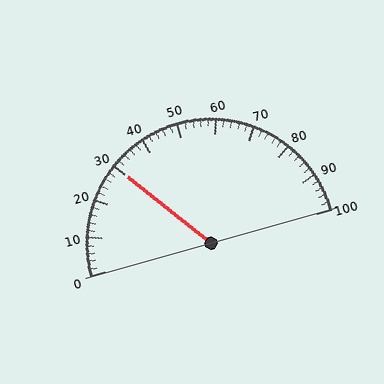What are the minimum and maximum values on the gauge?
The gauge ranges from 0 to 100.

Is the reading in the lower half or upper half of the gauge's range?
The reading is in the lower half of the range (0 to 100).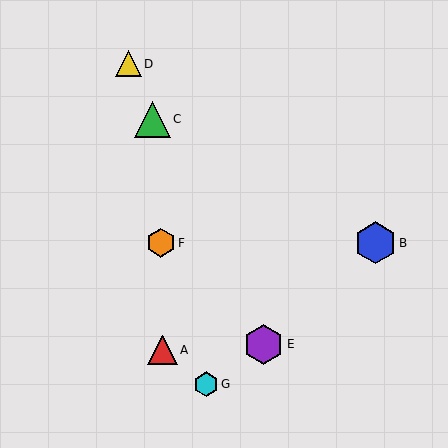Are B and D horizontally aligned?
No, B is at y≈243 and D is at y≈64.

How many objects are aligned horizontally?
2 objects (B, F) are aligned horizontally.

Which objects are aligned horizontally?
Objects B, F are aligned horizontally.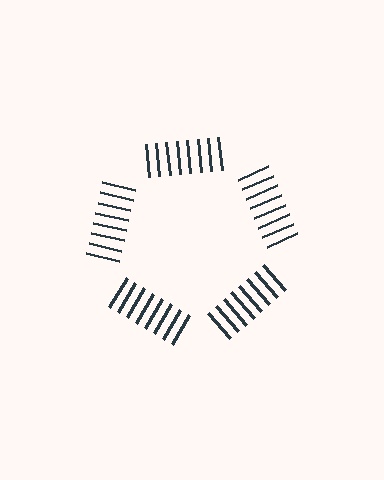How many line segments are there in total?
40 — 8 along each of the 5 edges.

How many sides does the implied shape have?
5 sides — the line-ends trace a pentagon.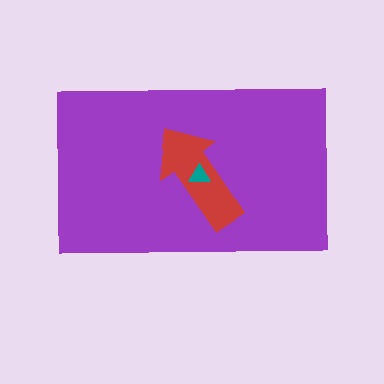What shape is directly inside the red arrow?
The teal triangle.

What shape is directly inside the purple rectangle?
The red arrow.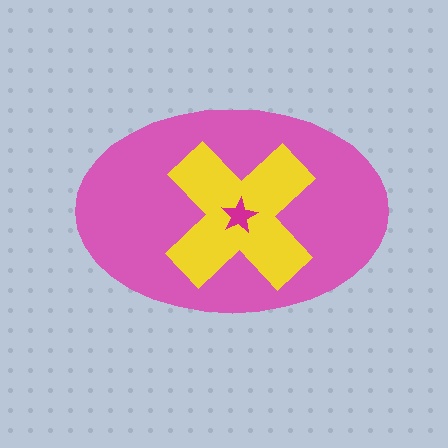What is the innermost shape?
The magenta star.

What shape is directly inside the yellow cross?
The magenta star.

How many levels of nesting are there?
3.